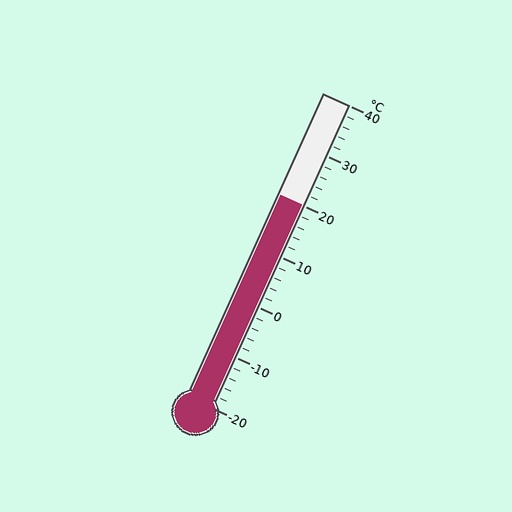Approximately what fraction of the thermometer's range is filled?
The thermometer is filled to approximately 65% of its range.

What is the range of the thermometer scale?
The thermometer scale ranges from -20°C to 40°C.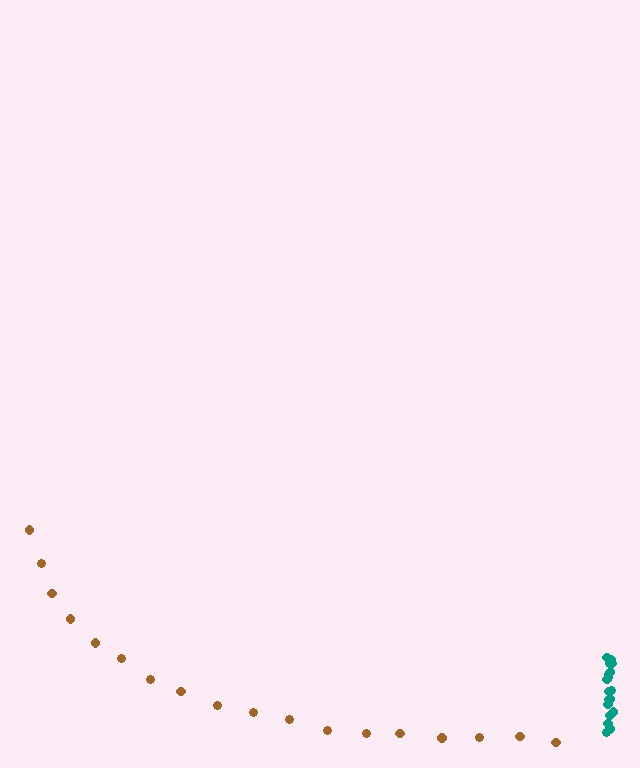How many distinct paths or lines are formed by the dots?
There are 2 distinct paths.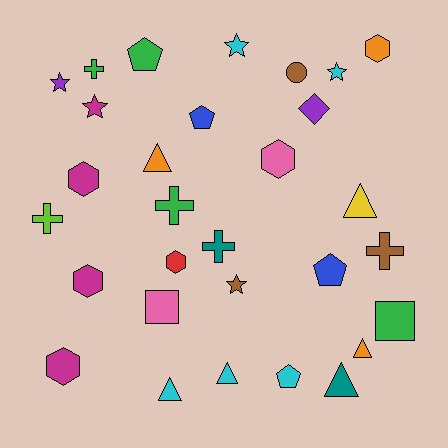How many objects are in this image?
There are 30 objects.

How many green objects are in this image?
There are 4 green objects.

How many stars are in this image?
There are 5 stars.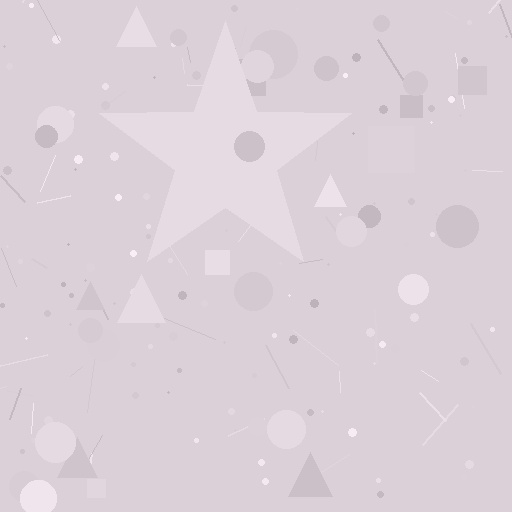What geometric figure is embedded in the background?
A star is embedded in the background.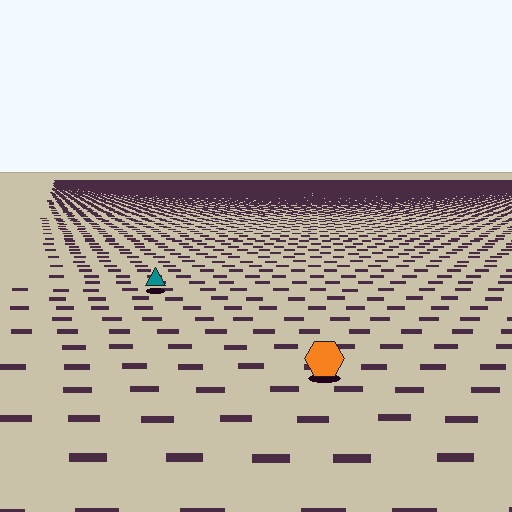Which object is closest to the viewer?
The orange hexagon is closest. The texture marks near it are larger and more spread out.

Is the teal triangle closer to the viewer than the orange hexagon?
No. The orange hexagon is closer — you can tell from the texture gradient: the ground texture is coarser near it.